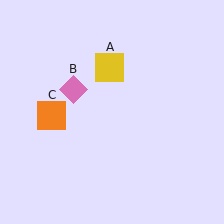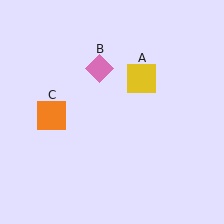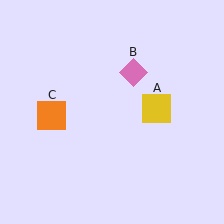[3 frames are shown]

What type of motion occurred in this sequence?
The yellow square (object A), pink diamond (object B) rotated clockwise around the center of the scene.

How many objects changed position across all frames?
2 objects changed position: yellow square (object A), pink diamond (object B).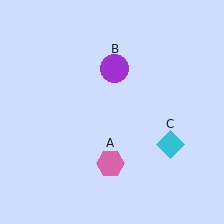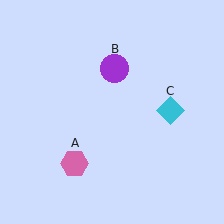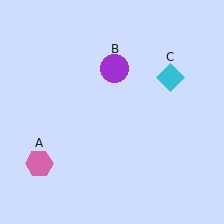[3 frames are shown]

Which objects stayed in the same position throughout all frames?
Purple circle (object B) remained stationary.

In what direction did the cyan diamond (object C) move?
The cyan diamond (object C) moved up.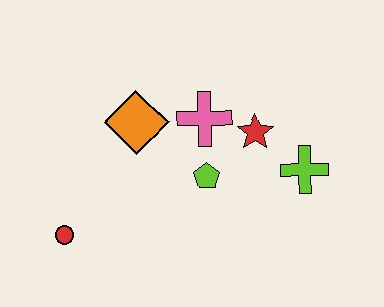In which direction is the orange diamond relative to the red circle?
The orange diamond is above the red circle.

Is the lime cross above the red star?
No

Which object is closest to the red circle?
The orange diamond is closest to the red circle.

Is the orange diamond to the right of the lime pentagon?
No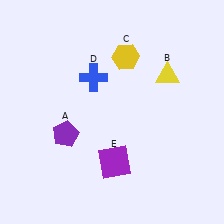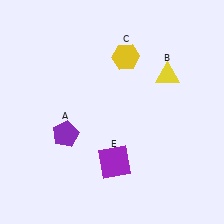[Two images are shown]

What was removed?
The blue cross (D) was removed in Image 2.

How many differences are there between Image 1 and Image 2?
There is 1 difference between the two images.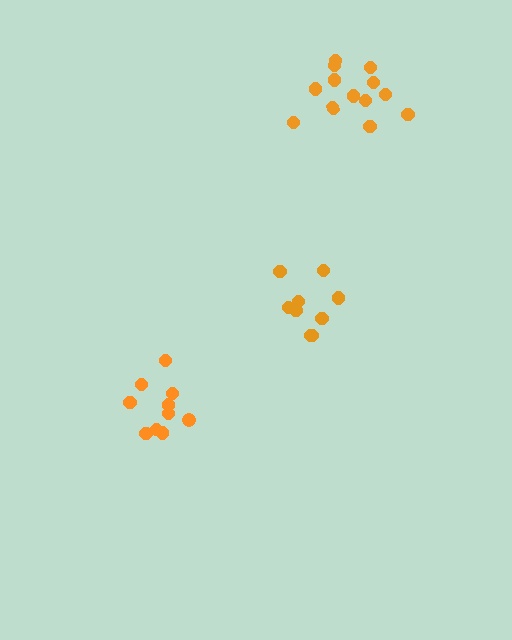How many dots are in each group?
Group 1: 9 dots, Group 2: 10 dots, Group 3: 13 dots (32 total).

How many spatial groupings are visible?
There are 3 spatial groupings.